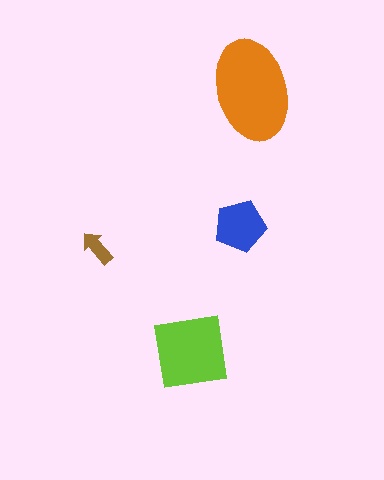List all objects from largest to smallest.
The orange ellipse, the lime square, the blue pentagon, the brown arrow.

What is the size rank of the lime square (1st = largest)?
2nd.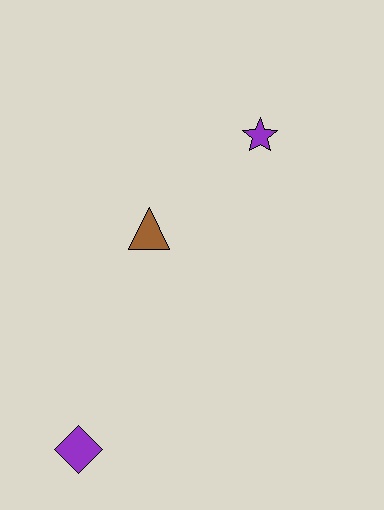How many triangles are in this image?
There is 1 triangle.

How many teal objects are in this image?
There are no teal objects.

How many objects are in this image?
There are 3 objects.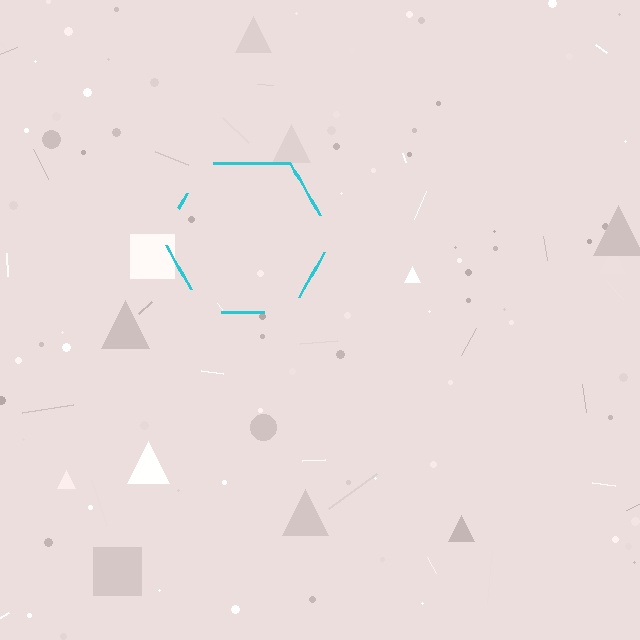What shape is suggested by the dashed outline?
The dashed outline suggests a hexagon.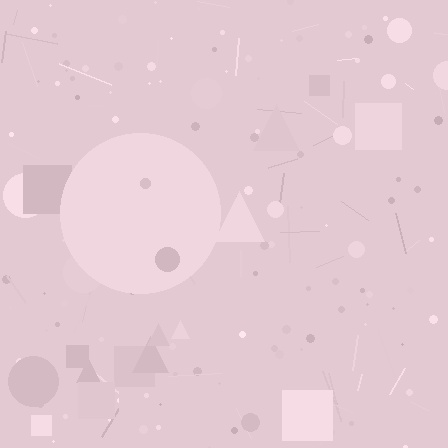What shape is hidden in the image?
A circle is hidden in the image.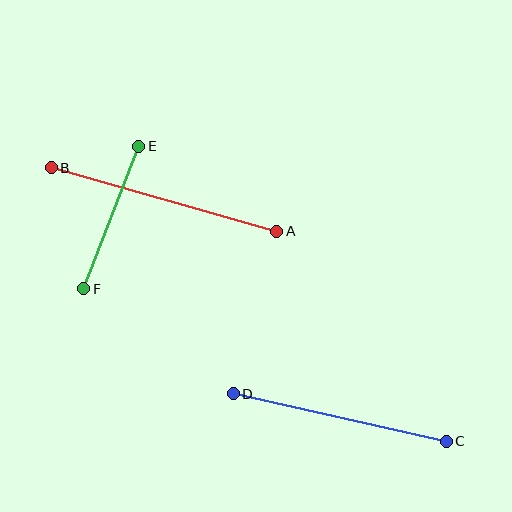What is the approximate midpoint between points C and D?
The midpoint is at approximately (340, 417) pixels.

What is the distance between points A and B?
The distance is approximately 234 pixels.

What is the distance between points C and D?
The distance is approximately 218 pixels.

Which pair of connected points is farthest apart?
Points A and B are farthest apart.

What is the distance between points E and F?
The distance is approximately 153 pixels.